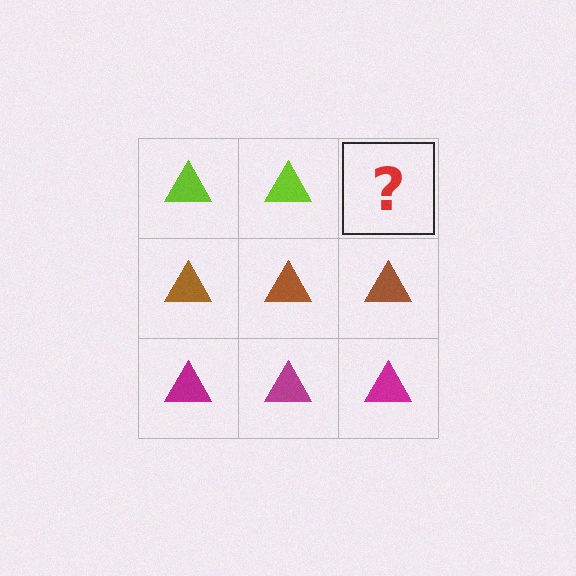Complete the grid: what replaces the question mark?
The question mark should be replaced with a lime triangle.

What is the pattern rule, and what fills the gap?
The rule is that each row has a consistent color. The gap should be filled with a lime triangle.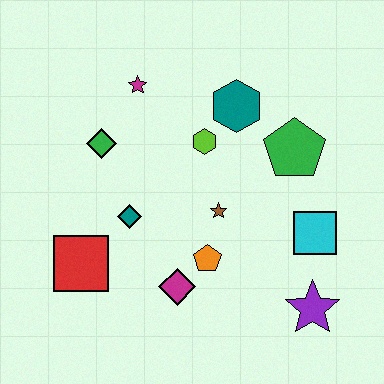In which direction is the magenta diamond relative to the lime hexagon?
The magenta diamond is below the lime hexagon.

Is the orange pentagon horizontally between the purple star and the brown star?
No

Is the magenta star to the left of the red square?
No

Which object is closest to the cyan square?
The purple star is closest to the cyan square.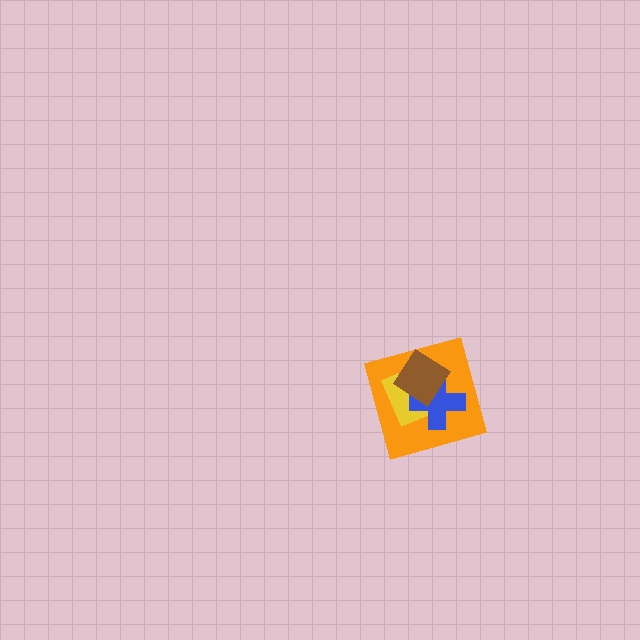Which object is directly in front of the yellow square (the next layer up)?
The blue cross is directly in front of the yellow square.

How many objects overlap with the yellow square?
3 objects overlap with the yellow square.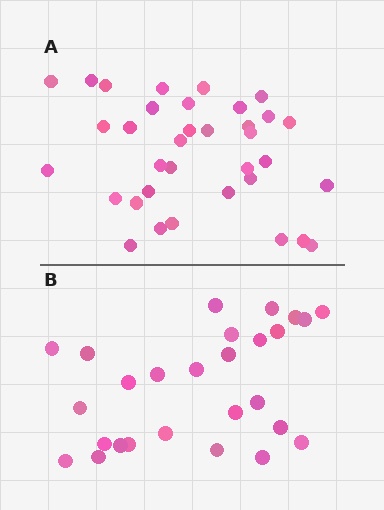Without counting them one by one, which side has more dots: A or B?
Region A (the top region) has more dots.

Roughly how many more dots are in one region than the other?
Region A has roughly 8 or so more dots than region B.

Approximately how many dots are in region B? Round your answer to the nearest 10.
About 30 dots. (The exact count is 27, which rounds to 30.)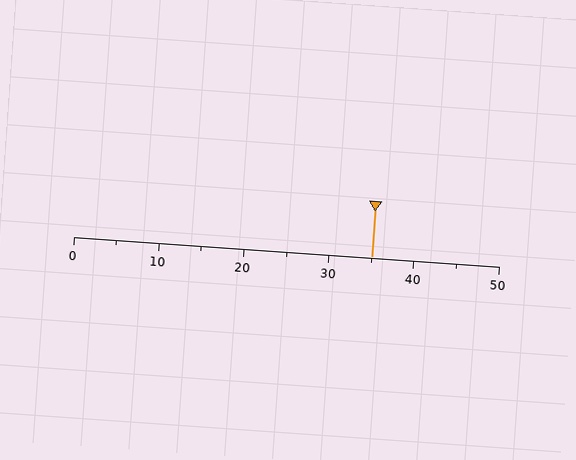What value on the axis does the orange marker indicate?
The marker indicates approximately 35.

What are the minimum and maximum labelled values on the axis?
The axis runs from 0 to 50.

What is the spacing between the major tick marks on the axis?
The major ticks are spaced 10 apart.